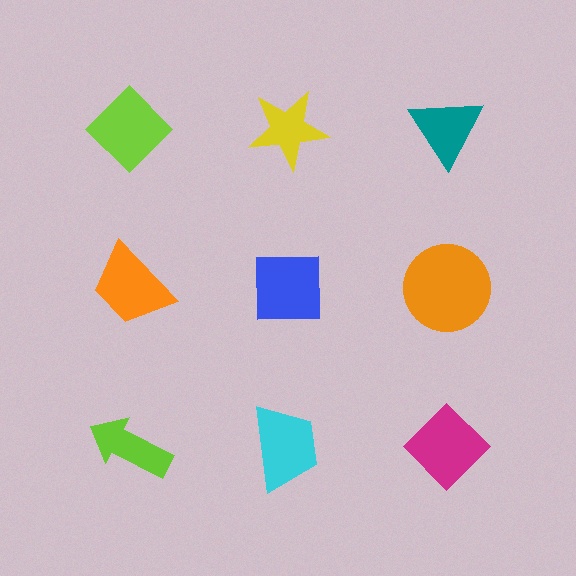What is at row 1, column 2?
A yellow star.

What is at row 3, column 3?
A magenta diamond.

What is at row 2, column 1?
An orange trapezoid.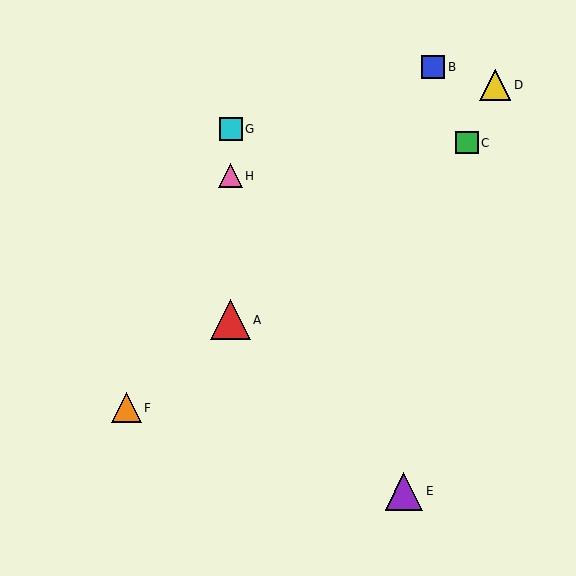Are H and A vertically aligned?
Yes, both are at x≈231.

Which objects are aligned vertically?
Objects A, G, H are aligned vertically.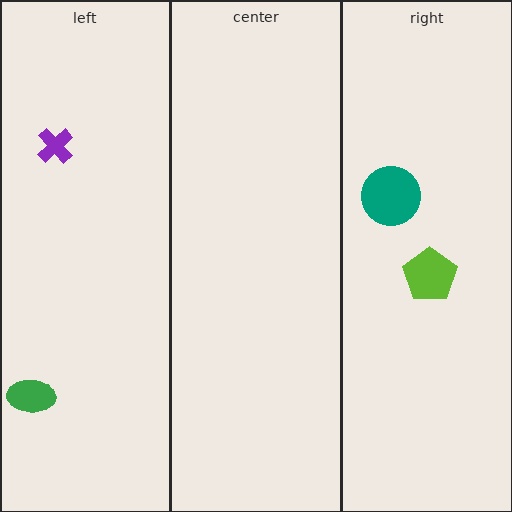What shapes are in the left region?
The green ellipse, the purple cross.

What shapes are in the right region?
The teal circle, the lime pentagon.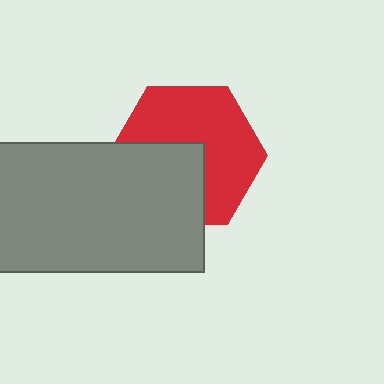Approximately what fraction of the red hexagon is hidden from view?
Roughly 40% of the red hexagon is hidden behind the gray rectangle.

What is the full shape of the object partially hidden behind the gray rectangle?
The partially hidden object is a red hexagon.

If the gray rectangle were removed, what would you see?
You would see the complete red hexagon.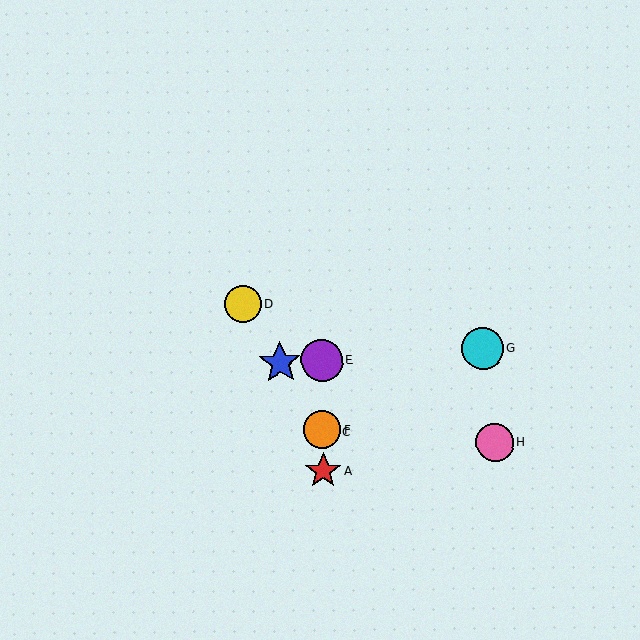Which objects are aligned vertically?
Objects A, C, E, F are aligned vertically.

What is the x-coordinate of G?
Object G is at x≈483.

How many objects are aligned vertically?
4 objects (A, C, E, F) are aligned vertically.